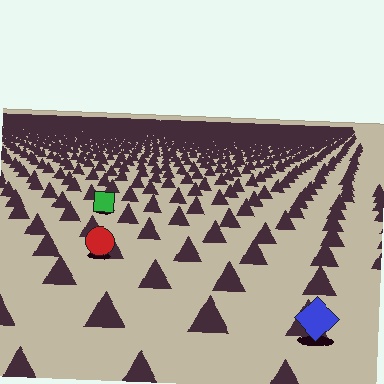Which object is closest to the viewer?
The blue diamond is closest. The texture marks near it are larger and more spread out.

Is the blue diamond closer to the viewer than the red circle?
Yes. The blue diamond is closer — you can tell from the texture gradient: the ground texture is coarser near it.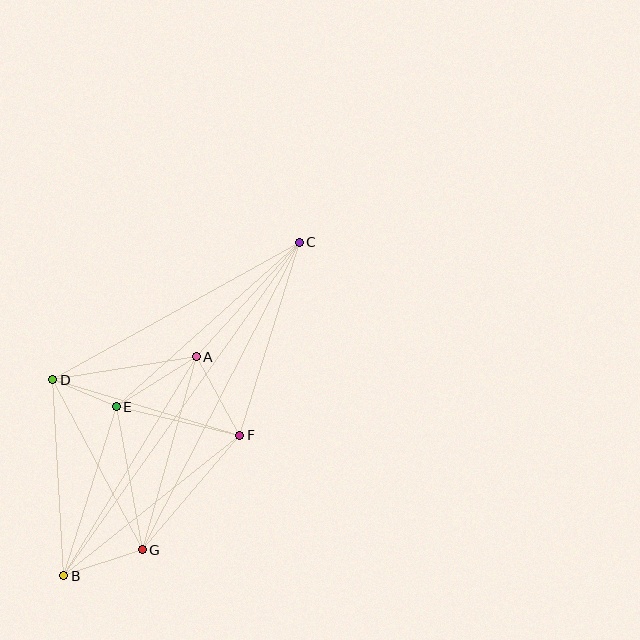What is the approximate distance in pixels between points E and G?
The distance between E and G is approximately 145 pixels.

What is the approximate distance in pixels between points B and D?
The distance between B and D is approximately 197 pixels.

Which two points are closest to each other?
Points D and E are closest to each other.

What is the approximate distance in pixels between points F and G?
The distance between F and G is approximately 151 pixels.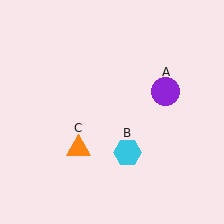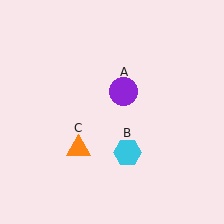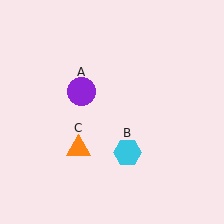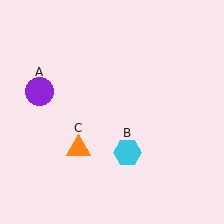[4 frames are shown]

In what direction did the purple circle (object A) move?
The purple circle (object A) moved left.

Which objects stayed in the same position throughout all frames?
Cyan hexagon (object B) and orange triangle (object C) remained stationary.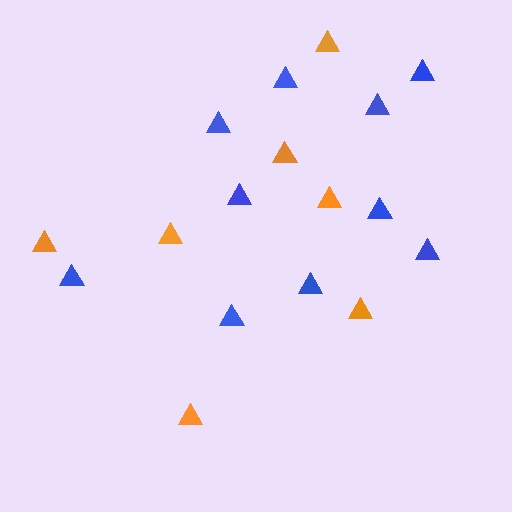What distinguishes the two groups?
There are 2 groups: one group of orange triangles (7) and one group of blue triangles (10).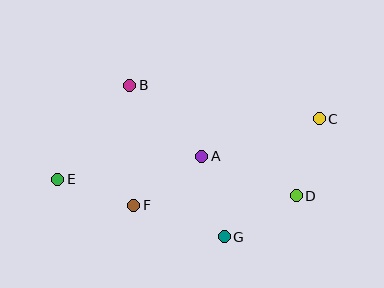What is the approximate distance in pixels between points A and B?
The distance between A and B is approximately 101 pixels.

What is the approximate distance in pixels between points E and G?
The distance between E and G is approximately 176 pixels.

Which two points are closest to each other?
Points C and D are closest to each other.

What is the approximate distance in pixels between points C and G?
The distance between C and G is approximately 152 pixels.